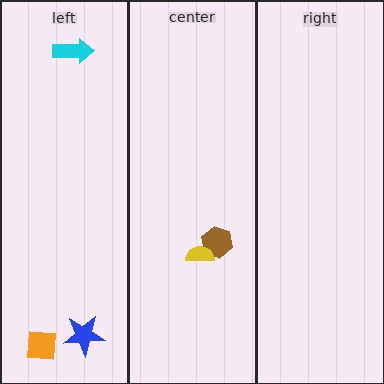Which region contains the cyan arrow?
The left region.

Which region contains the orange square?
The left region.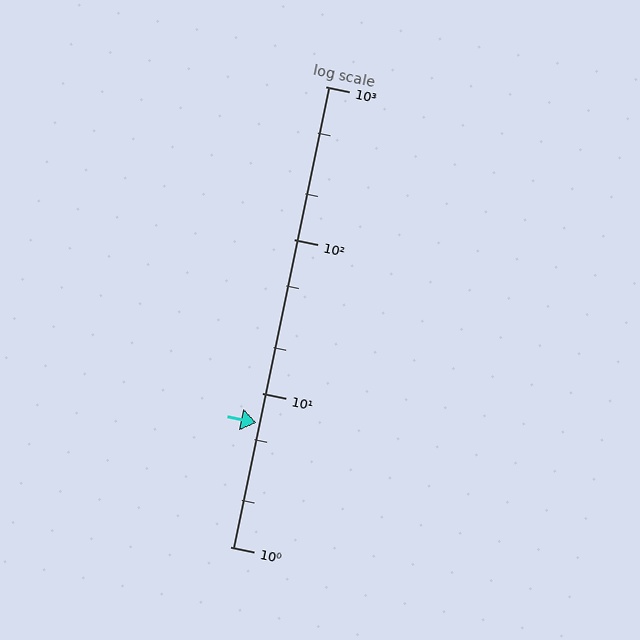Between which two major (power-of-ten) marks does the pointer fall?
The pointer is between 1 and 10.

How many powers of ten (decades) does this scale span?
The scale spans 3 decades, from 1 to 1000.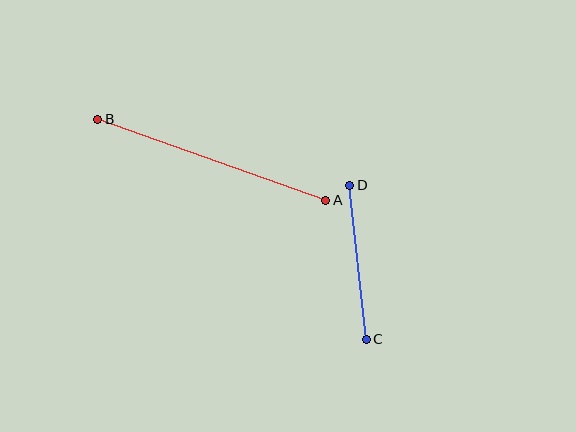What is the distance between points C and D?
The distance is approximately 154 pixels.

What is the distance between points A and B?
The distance is approximately 242 pixels.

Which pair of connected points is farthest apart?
Points A and B are farthest apart.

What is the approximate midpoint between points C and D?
The midpoint is at approximately (358, 262) pixels.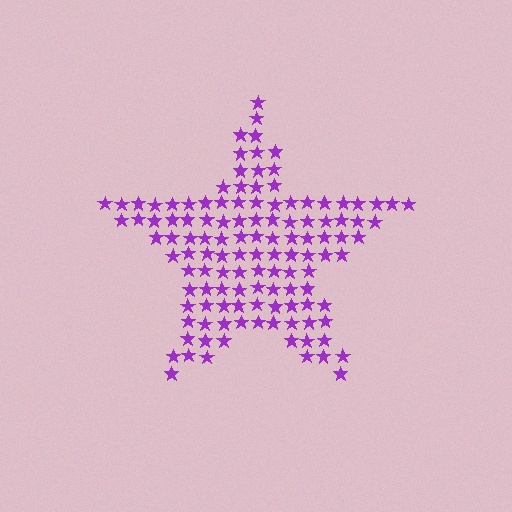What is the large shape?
The large shape is a star.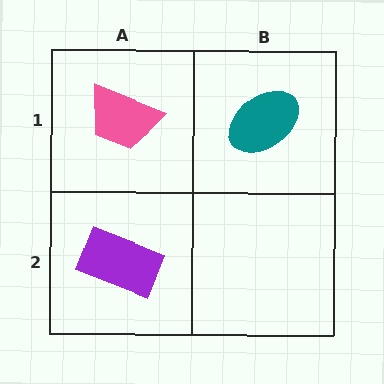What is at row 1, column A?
A pink trapezoid.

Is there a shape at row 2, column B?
No, that cell is empty.